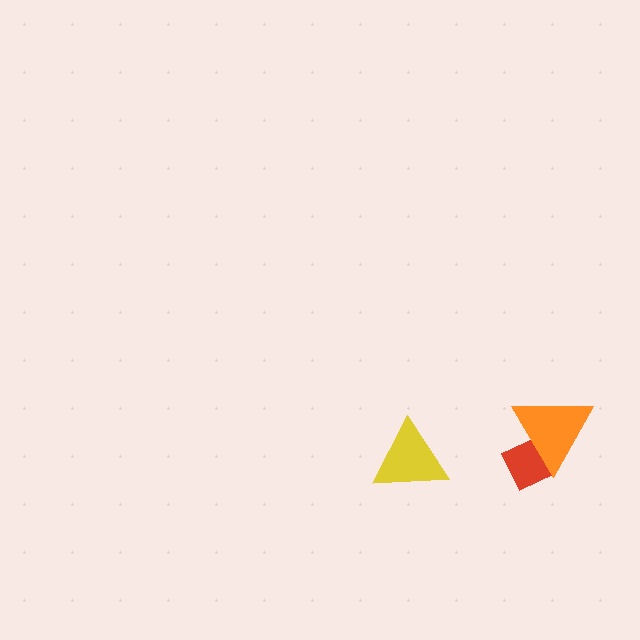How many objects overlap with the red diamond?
1 object overlaps with the red diamond.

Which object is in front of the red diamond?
The orange triangle is in front of the red diamond.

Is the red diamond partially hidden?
Yes, it is partially covered by another shape.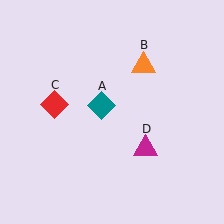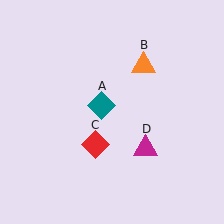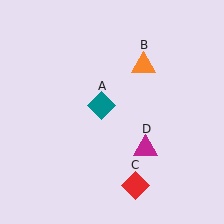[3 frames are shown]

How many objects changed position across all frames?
1 object changed position: red diamond (object C).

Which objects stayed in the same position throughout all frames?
Teal diamond (object A) and orange triangle (object B) and magenta triangle (object D) remained stationary.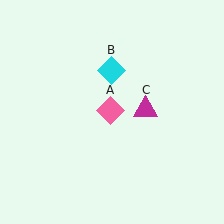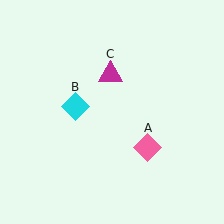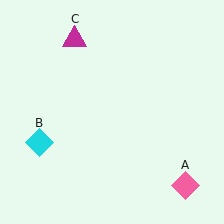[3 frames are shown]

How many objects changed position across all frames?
3 objects changed position: pink diamond (object A), cyan diamond (object B), magenta triangle (object C).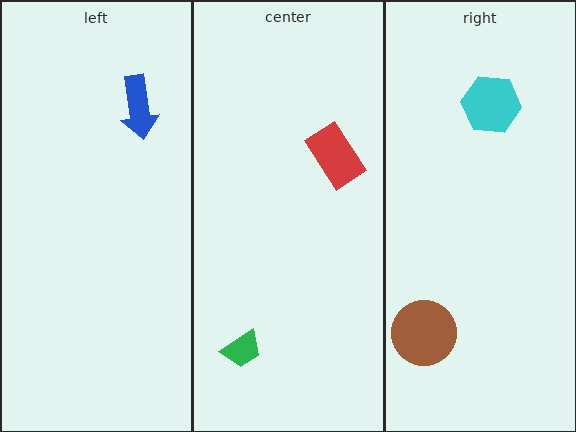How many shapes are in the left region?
1.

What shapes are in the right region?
The brown circle, the cyan hexagon.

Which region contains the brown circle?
The right region.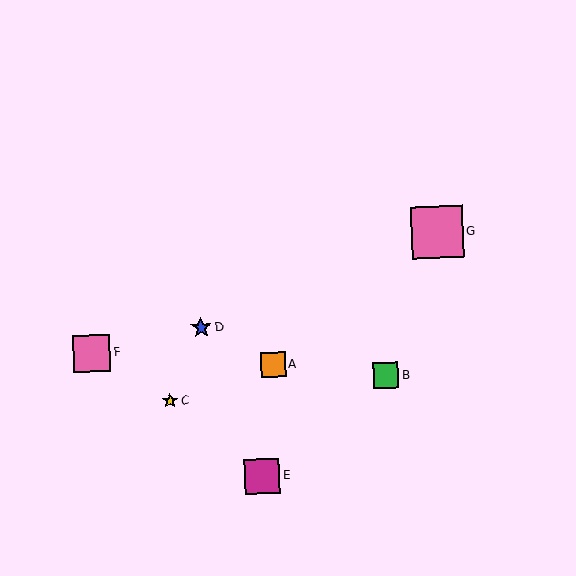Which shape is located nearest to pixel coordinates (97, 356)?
The pink square (labeled F) at (92, 353) is nearest to that location.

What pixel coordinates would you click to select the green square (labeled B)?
Click at (386, 375) to select the green square B.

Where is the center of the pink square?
The center of the pink square is at (437, 233).